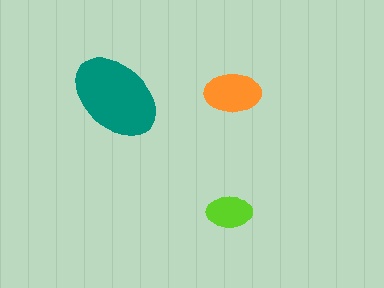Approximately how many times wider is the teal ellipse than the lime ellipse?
About 2 times wider.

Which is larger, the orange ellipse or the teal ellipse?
The teal one.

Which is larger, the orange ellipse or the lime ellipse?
The orange one.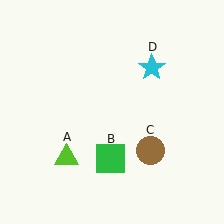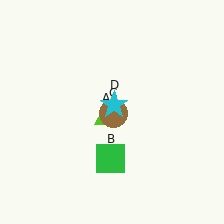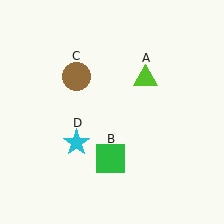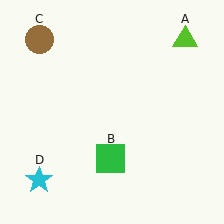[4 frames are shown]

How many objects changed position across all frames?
3 objects changed position: lime triangle (object A), brown circle (object C), cyan star (object D).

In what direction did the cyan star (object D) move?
The cyan star (object D) moved down and to the left.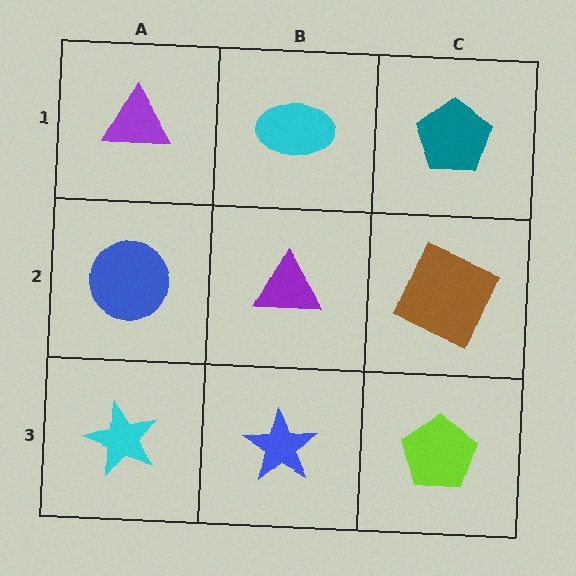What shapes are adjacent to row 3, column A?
A blue circle (row 2, column A), a blue star (row 3, column B).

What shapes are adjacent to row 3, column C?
A brown square (row 2, column C), a blue star (row 3, column B).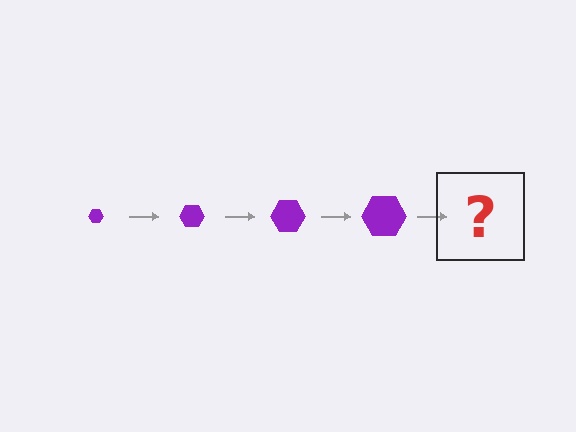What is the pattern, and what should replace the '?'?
The pattern is that the hexagon gets progressively larger each step. The '?' should be a purple hexagon, larger than the previous one.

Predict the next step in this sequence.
The next step is a purple hexagon, larger than the previous one.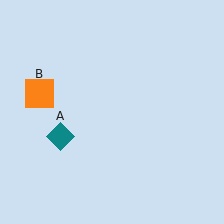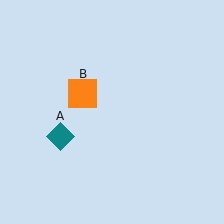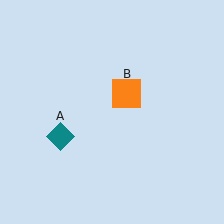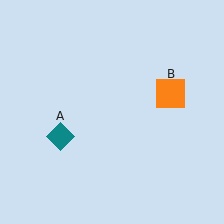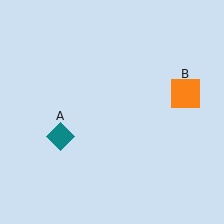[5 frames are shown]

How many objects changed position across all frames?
1 object changed position: orange square (object B).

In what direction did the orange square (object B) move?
The orange square (object B) moved right.